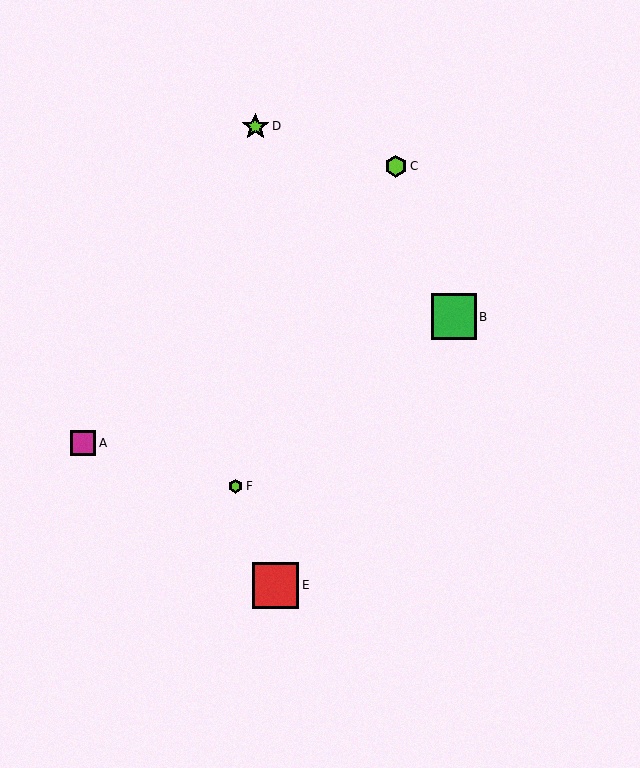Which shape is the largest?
The red square (labeled E) is the largest.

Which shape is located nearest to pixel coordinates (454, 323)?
The green square (labeled B) at (454, 317) is nearest to that location.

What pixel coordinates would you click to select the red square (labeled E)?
Click at (275, 585) to select the red square E.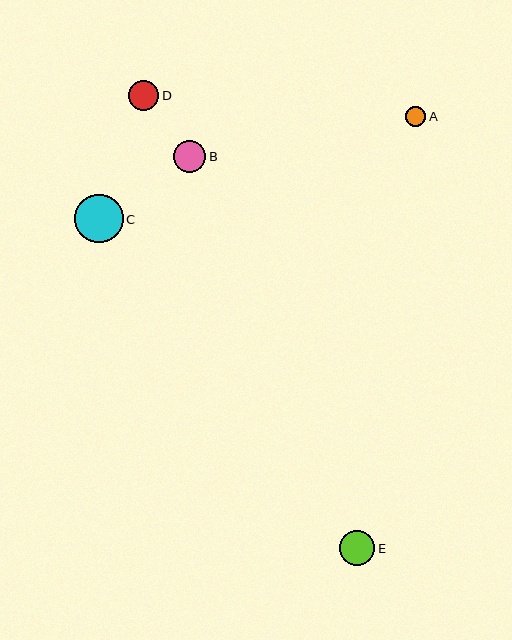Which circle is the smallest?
Circle A is the smallest with a size of approximately 20 pixels.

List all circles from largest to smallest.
From largest to smallest: C, E, B, D, A.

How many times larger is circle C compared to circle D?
Circle C is approximately 1.6 times the size of circle D.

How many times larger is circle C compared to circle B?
Circle C is approximately 1.5 times the size of circle B.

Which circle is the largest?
Circle C is the largest with a size of approximately 48 pixels.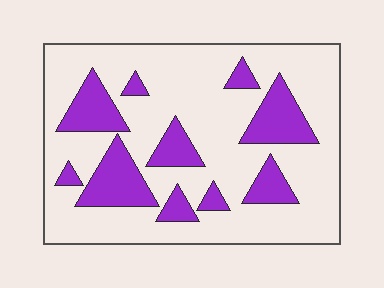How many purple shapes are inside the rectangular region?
10.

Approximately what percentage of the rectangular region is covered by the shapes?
Approximately 25%.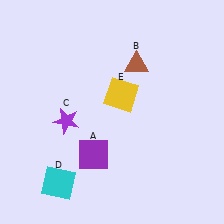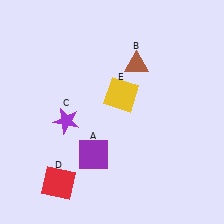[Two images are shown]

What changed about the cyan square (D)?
In Image 1, D is cyan. In Image 2, it changed to red.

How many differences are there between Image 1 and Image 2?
There is 1 difference between the two images.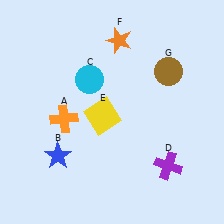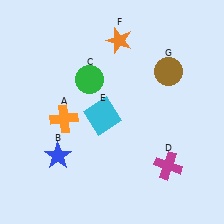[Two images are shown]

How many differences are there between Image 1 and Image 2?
There are 3 differences between the two images.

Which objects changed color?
C changed from cyan to green. D changed from purple to magenta. E changed from yellow to cyan.